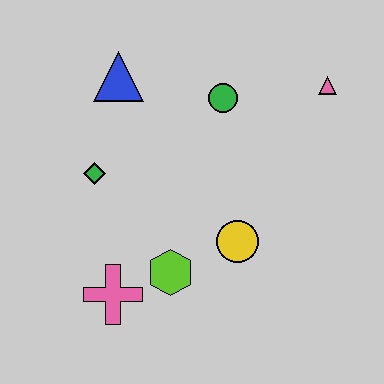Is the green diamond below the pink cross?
No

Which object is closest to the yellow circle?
The lime hexagon is closest to the yellow circle.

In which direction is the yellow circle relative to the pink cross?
The yellow circle is to the right of the pink cross.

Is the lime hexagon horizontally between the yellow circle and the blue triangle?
Yes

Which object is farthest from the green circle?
The pink cross is farthest from the green circle.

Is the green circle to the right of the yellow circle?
No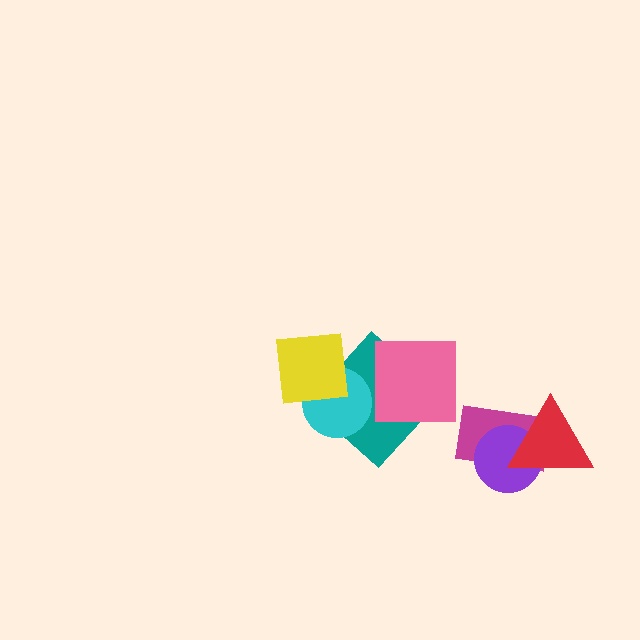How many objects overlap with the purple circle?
2 objects overlap with the purple circle.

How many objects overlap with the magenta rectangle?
2 objects overlap with the magenta rectangle.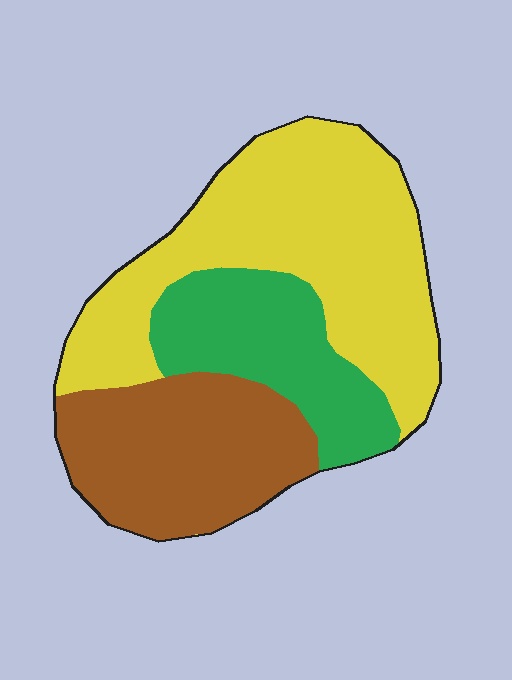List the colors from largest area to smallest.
From largest to smallest: yellow, brown, green.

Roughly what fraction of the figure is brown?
Brown takes up about one third (1/3) of the figure.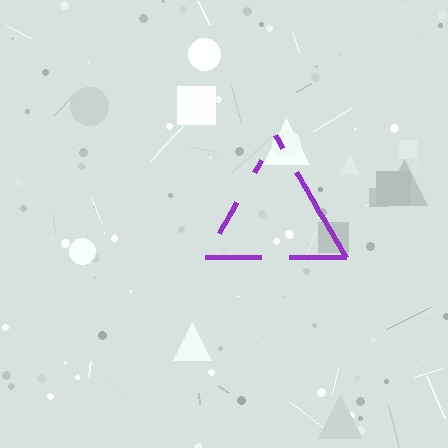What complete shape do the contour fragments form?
The contour fragments form a triangle.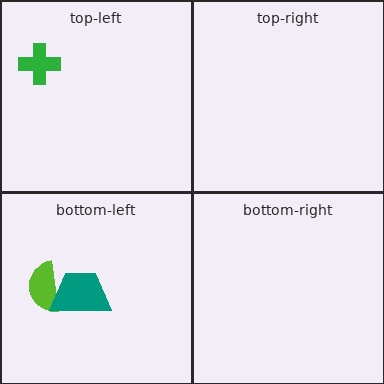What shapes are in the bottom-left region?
The lime semicircle, the teal trapezoid.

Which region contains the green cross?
The top-left region.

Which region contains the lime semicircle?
The bottom-left region.